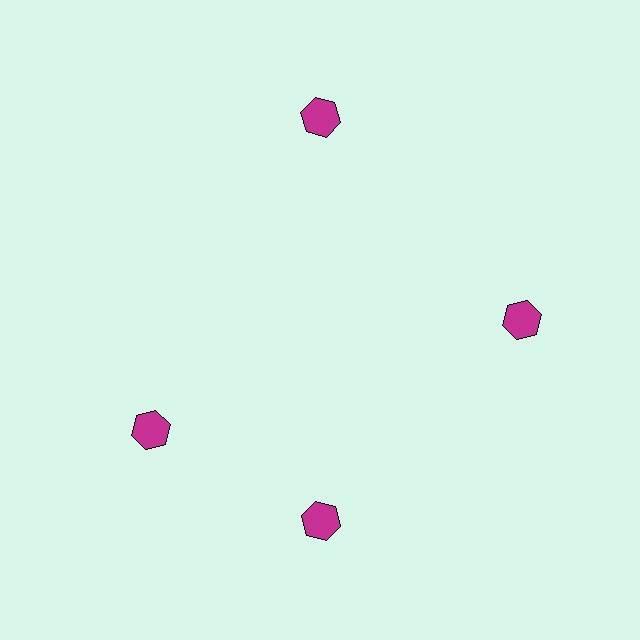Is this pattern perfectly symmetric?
No. The 4 magenta hexagons are arranged in a ring, but one element near the 9 o'clock position is rotated out of alignment along the ring, breaking the 4-fold rotational symmetry.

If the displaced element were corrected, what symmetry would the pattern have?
It would have 4-fold rotational symmetry — the pattern would map onto itself every 90 degrees.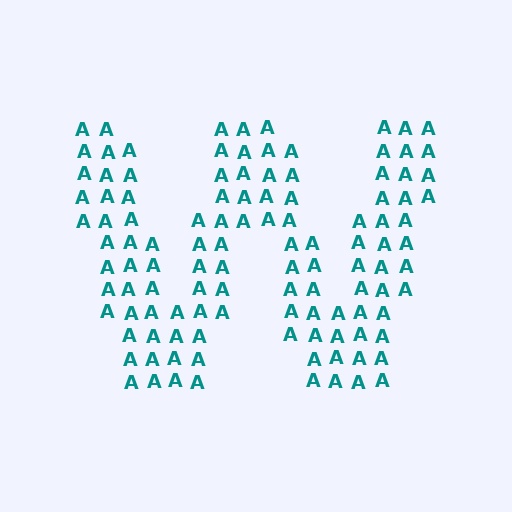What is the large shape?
The large shape is the letter W.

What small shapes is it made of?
It is made of small letter A's.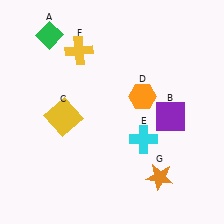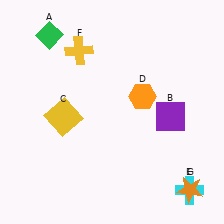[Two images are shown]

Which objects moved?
The objects that moved are: the cyan cross (E), the orange star (G).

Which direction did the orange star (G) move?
The orange star (G) moved right.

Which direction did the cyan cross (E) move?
The cyan cross (E) moved down.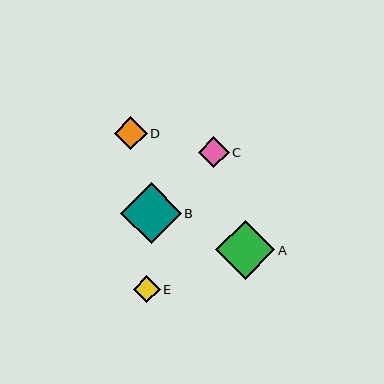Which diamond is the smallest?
Diamond E is the smallest with a size of approximately 27 pixels.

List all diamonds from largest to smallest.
From largest to smallest: B, A, D, C, E.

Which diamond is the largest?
Diamond B is the largest with a size of approximately 61 pixels.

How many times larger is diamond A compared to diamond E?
Diamond A is approximately 2.2 times the size of diamond E.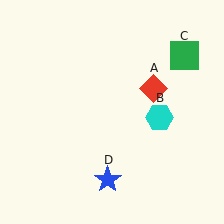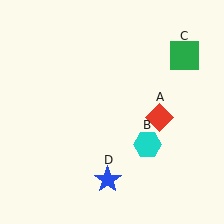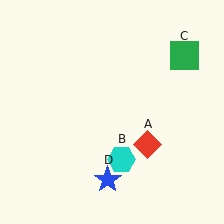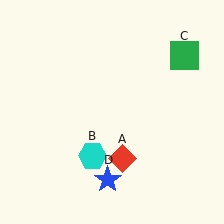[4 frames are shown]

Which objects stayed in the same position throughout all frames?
Green square (object C) and blue star (object D) remained stationary.